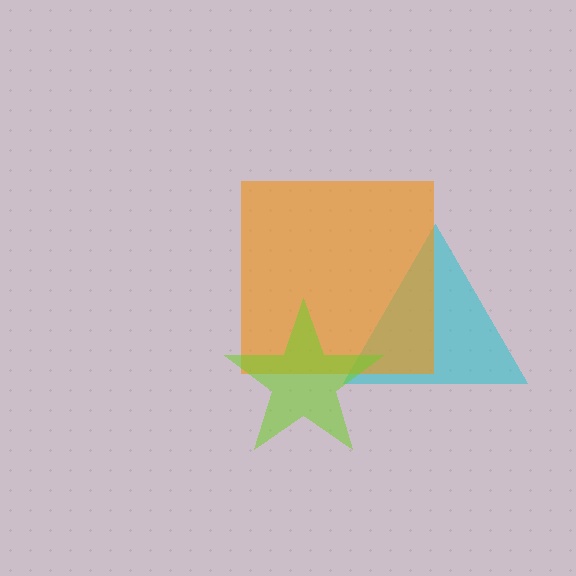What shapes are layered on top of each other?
The layered shapes are: a cyan triangle, an orange square, a lime star.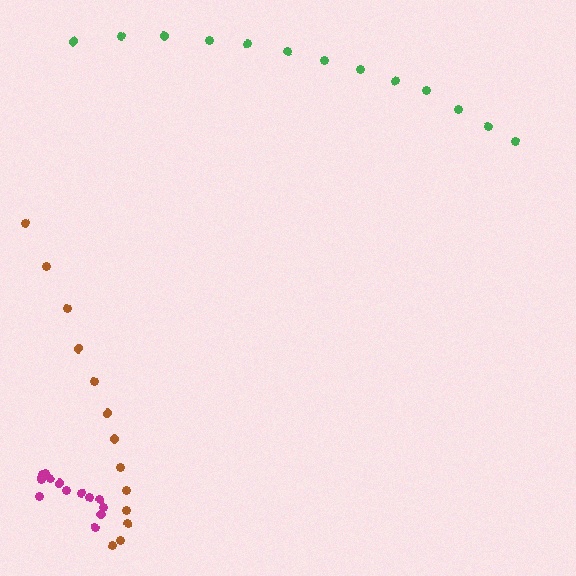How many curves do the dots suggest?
There are 3 distinct paths.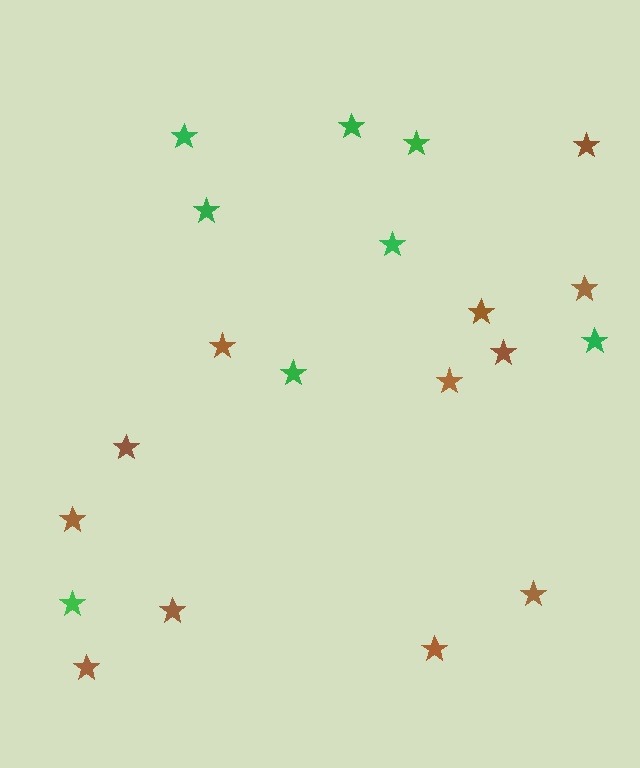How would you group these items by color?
There are 2 groups: one group of green stars (8) and one group of brown stars (12).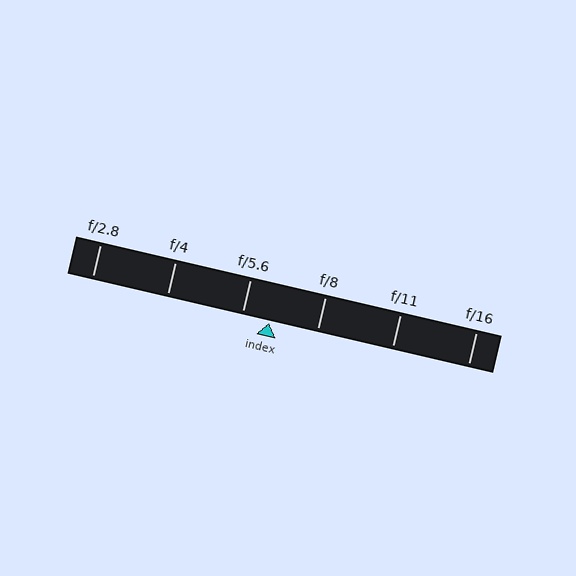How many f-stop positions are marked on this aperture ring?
There are 6 f-stop positions marked.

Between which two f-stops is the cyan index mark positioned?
The index mark is between f/5.6 and f/8.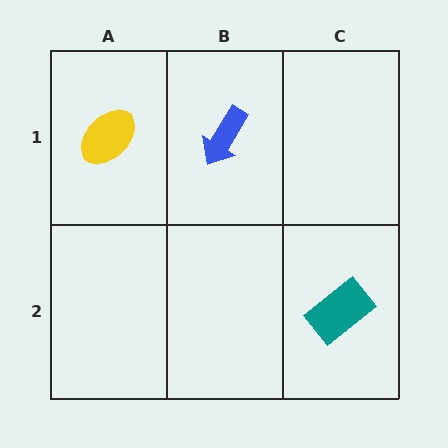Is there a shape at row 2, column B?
No, that cell is empty.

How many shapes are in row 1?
2 shapes.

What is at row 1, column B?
A blue arrow.